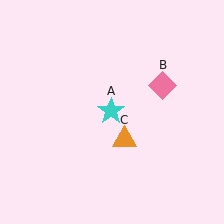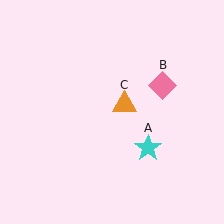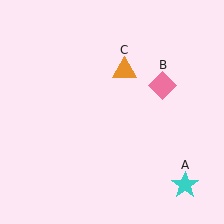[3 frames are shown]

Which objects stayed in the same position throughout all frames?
Pink diamond (object B) remained stationary.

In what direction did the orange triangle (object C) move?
The orange triangle (object C) moved up.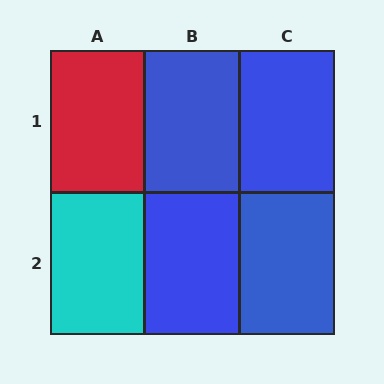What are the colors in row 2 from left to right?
Cyan, blue, blue.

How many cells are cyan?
1 cell is cyan.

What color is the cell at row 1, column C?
Blue.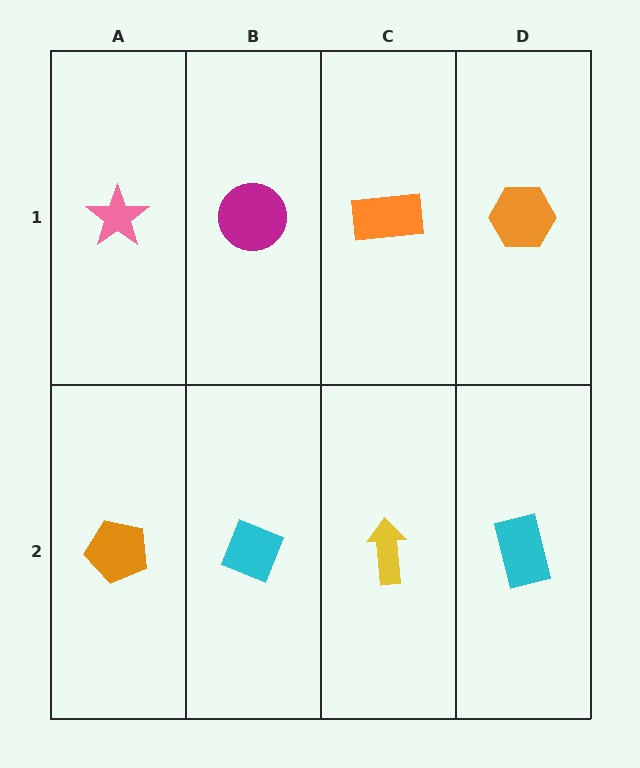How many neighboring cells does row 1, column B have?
3.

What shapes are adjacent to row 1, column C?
A yellow arrow (row 2, column C), a magenta circle (row 1, column B), an orange hexagon (row 1, column D).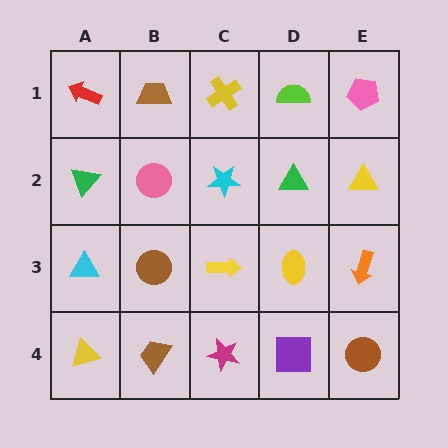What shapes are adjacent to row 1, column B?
A pink circle (row 2, column B), a red arrow (row 1, column A), a yellow cross (row 1, column C).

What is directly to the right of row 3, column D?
An orange arrow.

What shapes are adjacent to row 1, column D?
A green triangle (row 2, column D), a yellow cross (row 1, column C), a pink pentagon (row 1, column E).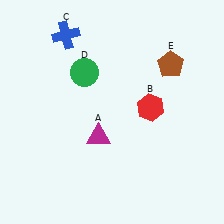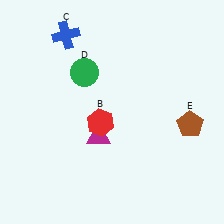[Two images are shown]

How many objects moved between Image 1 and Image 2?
2 objects moved between the two images.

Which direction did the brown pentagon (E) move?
The brown pentagon (E) moved down.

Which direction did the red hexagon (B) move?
The red hexagon (B) moved left.